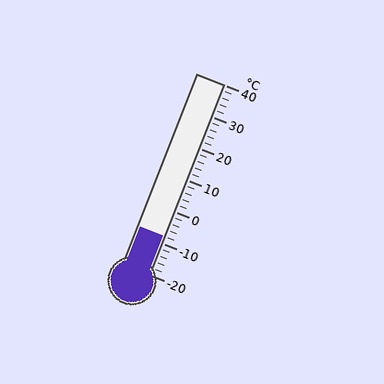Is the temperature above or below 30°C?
The temperature is below 30°C.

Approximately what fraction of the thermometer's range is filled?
The thermometer is filled to approximately 20% of its range.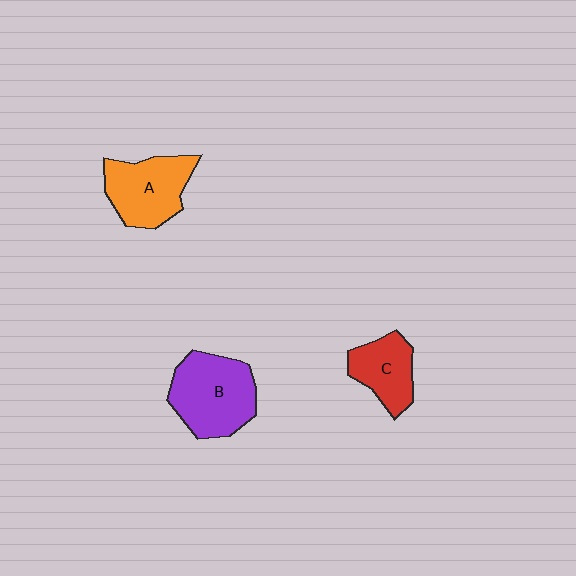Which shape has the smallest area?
Shape C (red).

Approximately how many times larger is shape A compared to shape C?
Approximately 1.4 times.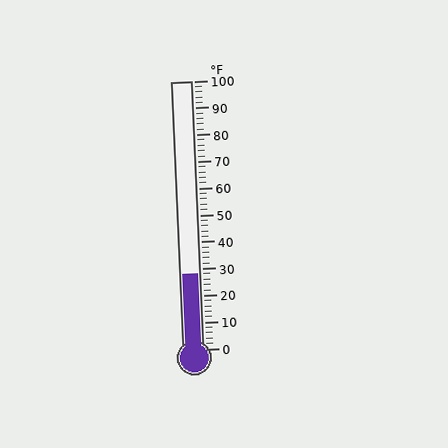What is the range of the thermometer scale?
The thermometer scale ranges from 0°F to 100°F.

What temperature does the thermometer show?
The thermometer shows approximately 28°F.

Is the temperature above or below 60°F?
The temperature is below 60°F.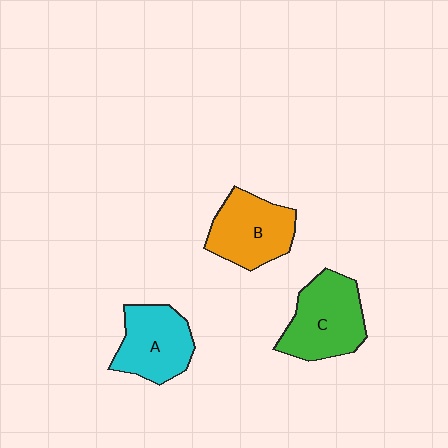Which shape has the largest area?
Shape C (green).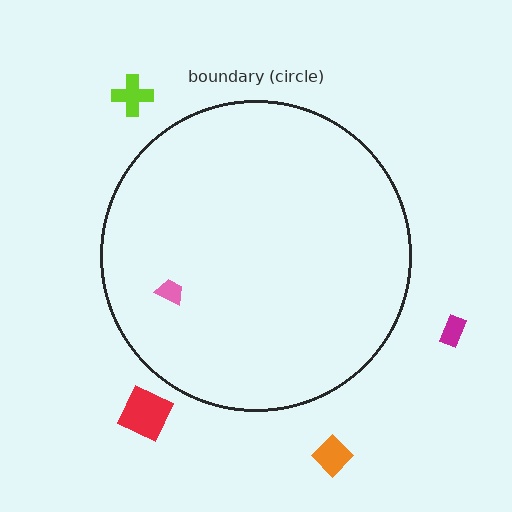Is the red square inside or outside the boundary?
Outside.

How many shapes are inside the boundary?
1 inside, 4 outside.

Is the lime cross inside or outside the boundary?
Outside.